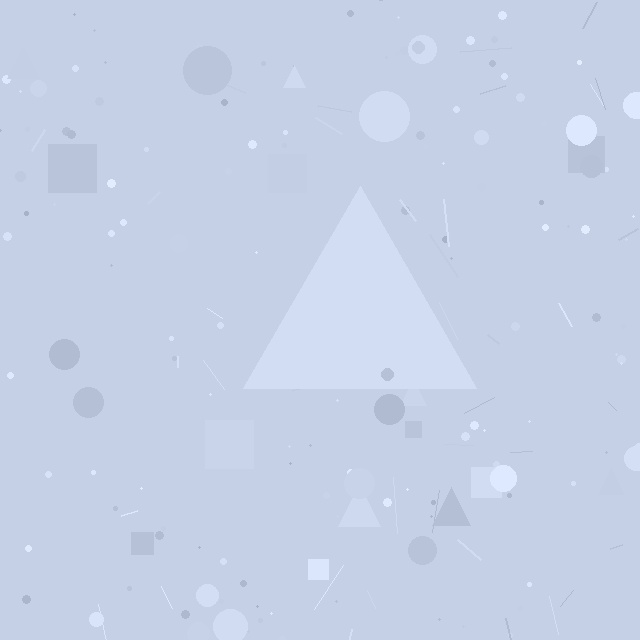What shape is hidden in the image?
A triangle is hidden in the image.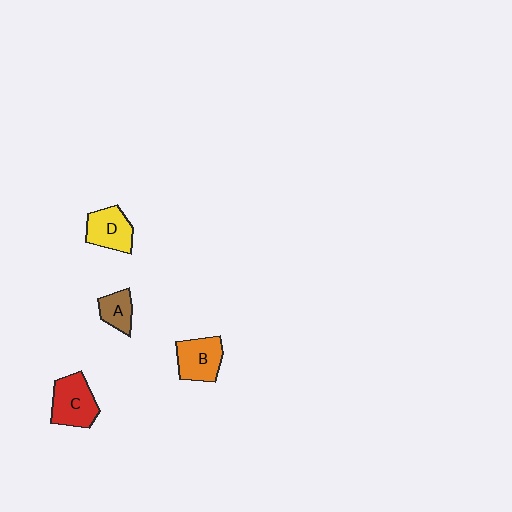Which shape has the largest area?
Shape C (red).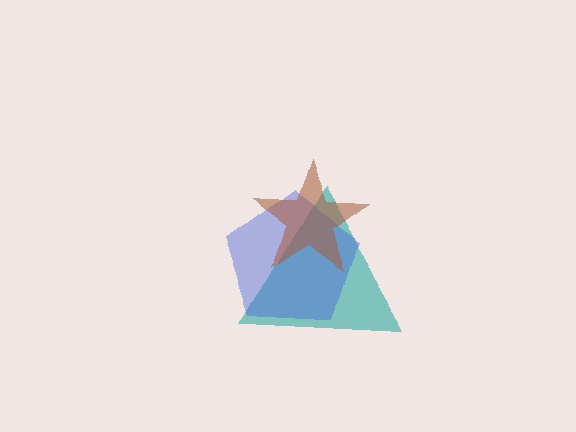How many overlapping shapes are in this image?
There are 3 overlapping shapes in the image.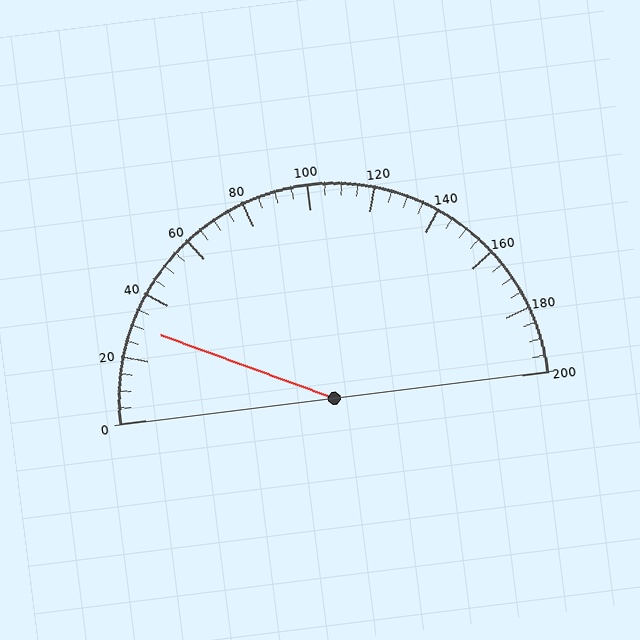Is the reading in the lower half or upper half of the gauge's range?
The reading is in the lower half of the range (0 to 200).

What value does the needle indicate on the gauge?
The needle indicates approximately 30.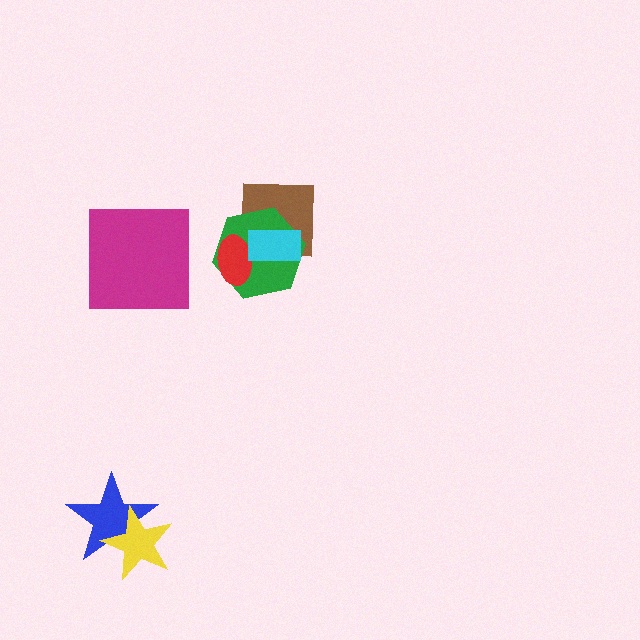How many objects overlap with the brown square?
3 objects overlap with the brown square.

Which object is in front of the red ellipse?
The cyan rectangle is in front of the red ellipse.